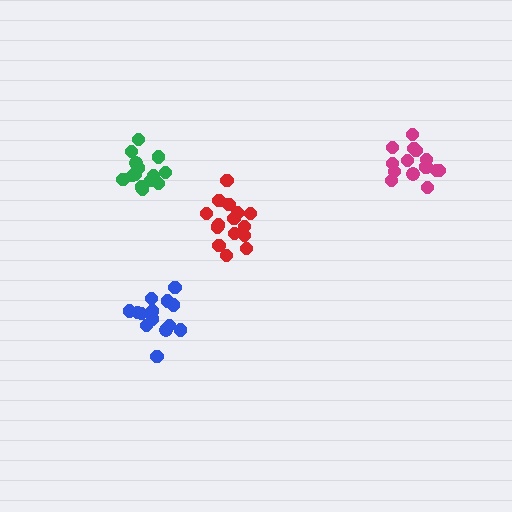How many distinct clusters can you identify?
There are 4 distinct clusters.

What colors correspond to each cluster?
The clusters are colored: magenta, blue, green, red.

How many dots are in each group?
Group 1: 15 dots, Group 2: 14 dots, Group 3: 15 dots, Group 4: 15 dots (59 total).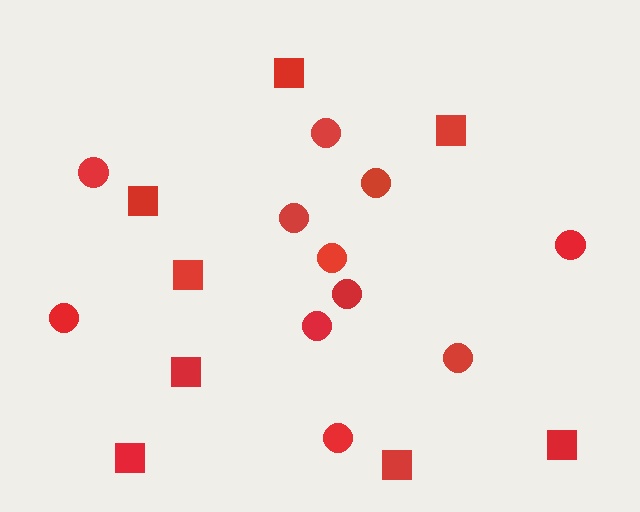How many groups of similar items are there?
There are 2 groups: one group of squares (8) and one group of circles (11).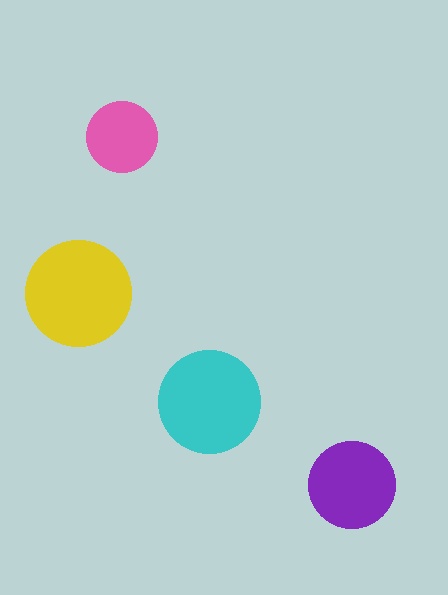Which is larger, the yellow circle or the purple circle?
The yellow one.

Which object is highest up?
The pink circle is topmost.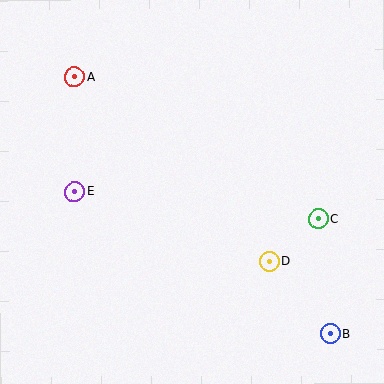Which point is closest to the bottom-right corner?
Point B is closest to the bottom-right corner.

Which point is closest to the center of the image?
Point D at (269, 261) is closest to the center.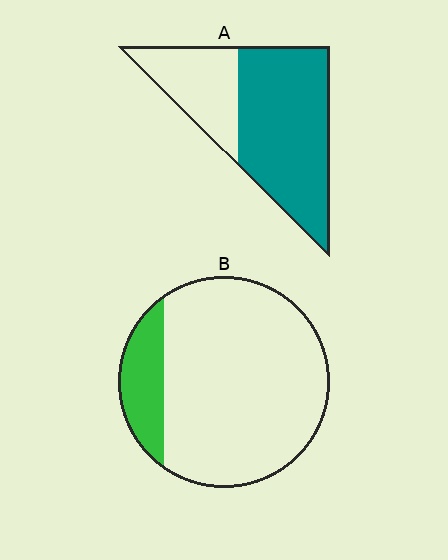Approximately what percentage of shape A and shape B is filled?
A is approximately 70% and B is approximately 15%.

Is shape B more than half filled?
No.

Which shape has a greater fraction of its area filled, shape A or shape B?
Shape A.